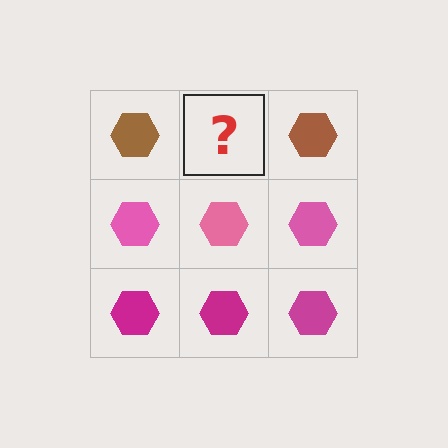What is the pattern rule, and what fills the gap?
The rule is that each row has a consistent color. The gap should be filled with a brown hexagon.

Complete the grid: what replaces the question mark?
The question mark should be replaced with a brown hexagon.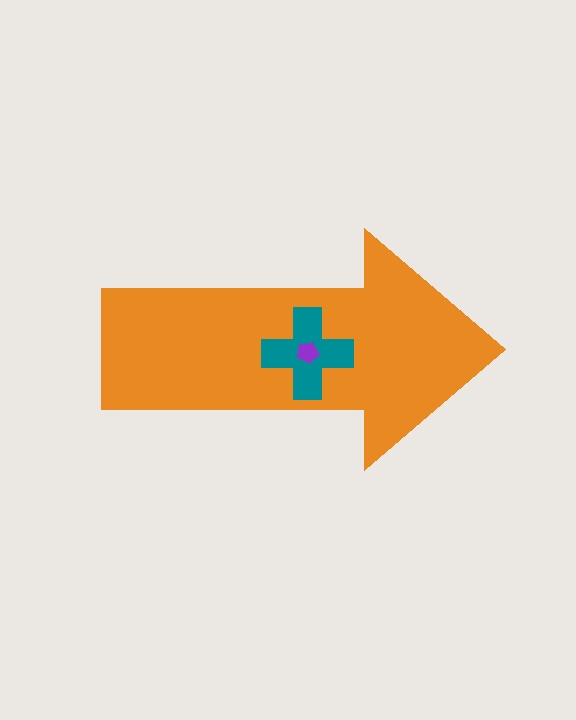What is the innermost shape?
The purple pentagon.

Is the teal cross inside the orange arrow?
Yes.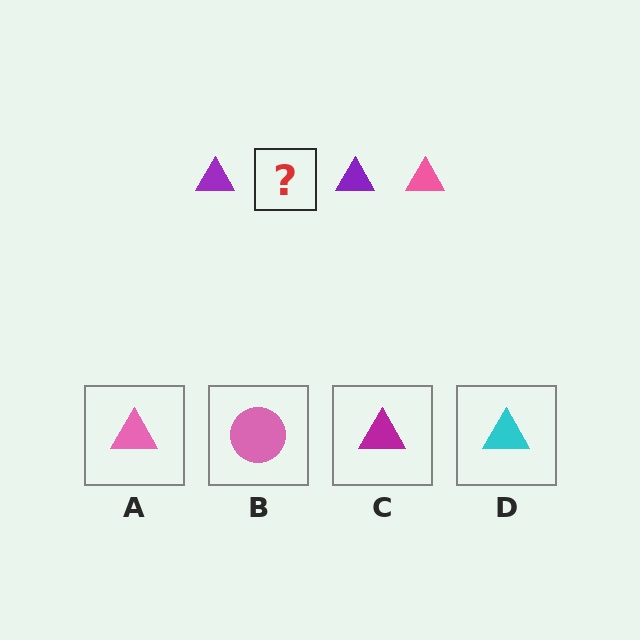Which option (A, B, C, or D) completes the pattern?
A.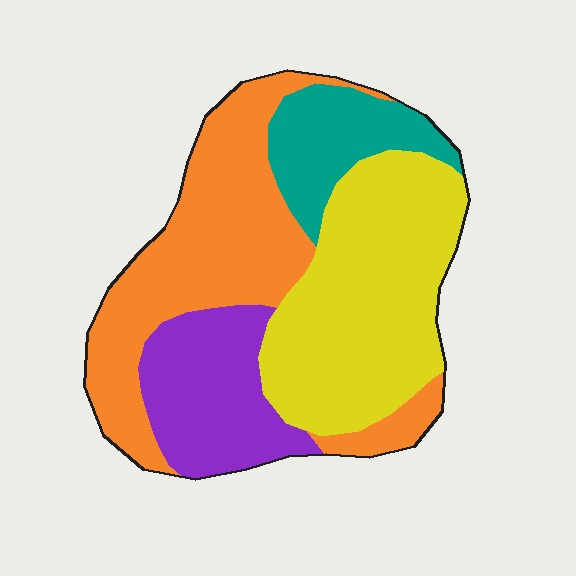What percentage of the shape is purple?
Purple takes up about one sixth (1/6) of the shape.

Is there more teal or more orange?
Orange.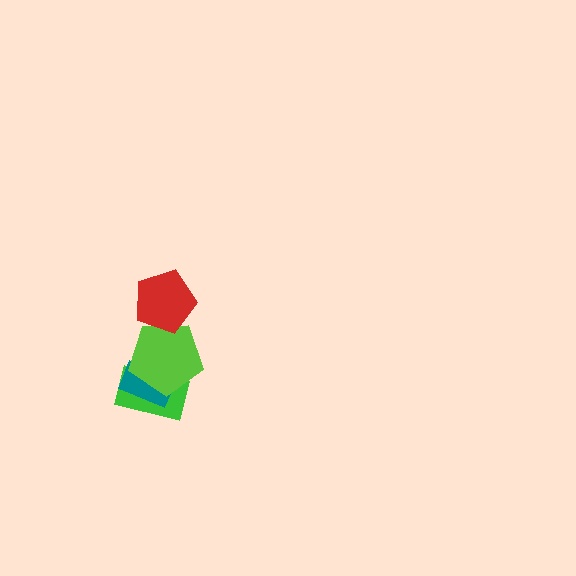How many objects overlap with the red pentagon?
1 object overlaps with the red pentagon.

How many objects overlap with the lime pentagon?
3 objects overlap with the lime pentagon.